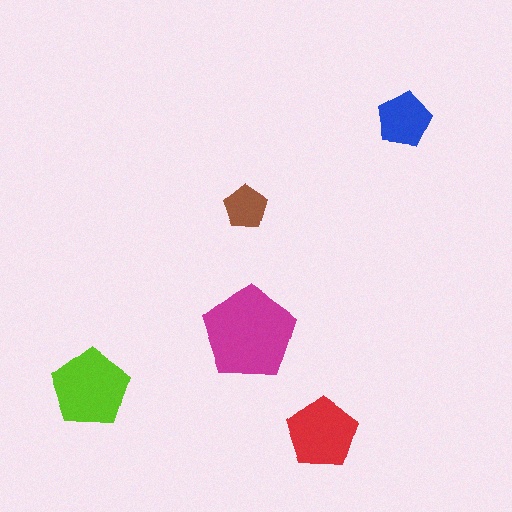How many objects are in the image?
There are 5 objects in the image.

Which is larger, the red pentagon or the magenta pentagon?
The magenta one.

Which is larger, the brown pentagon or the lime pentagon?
The lime one.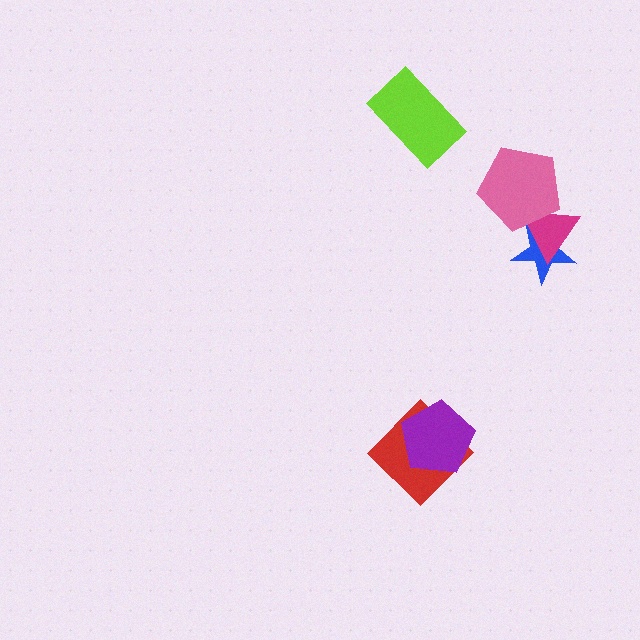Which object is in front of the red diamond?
The purple pentagon is in front of the red diamond.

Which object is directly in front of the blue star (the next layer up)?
The magenta triangle is directly in front of the blue star.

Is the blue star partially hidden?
Yes, it is partially covered by another shape.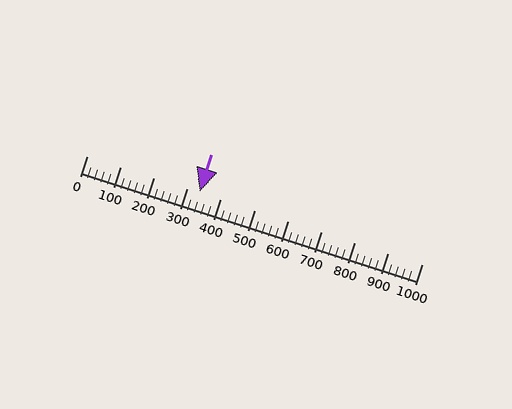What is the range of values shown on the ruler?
The ruler shows values from 0 to 1000.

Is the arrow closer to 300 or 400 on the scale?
The arrow is closer to 300.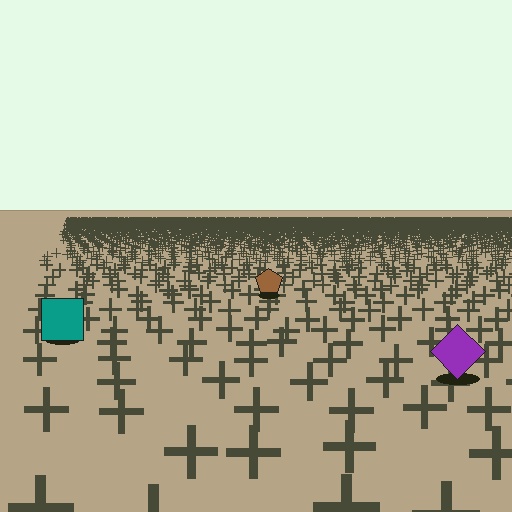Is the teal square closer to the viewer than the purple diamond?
No. The purple diamond is closer — you can tell from the texture gradient: the ground texture is coarser near it.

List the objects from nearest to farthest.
From nearest to farthest: the purple diamond, the teal square, the brown pentagon.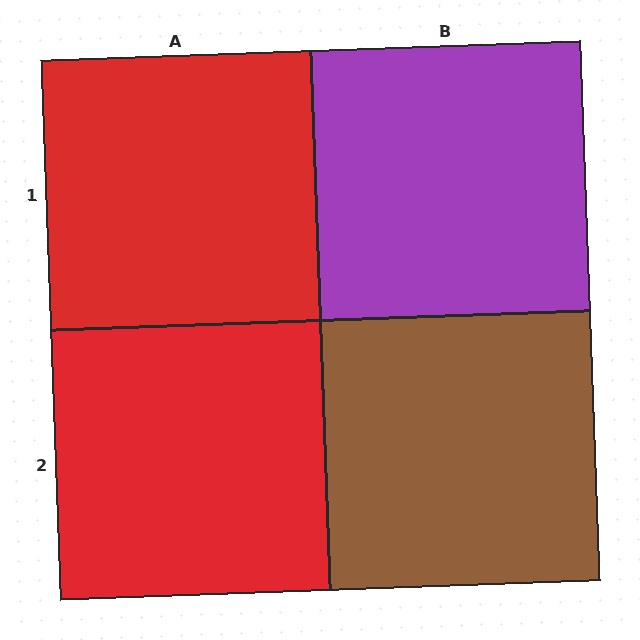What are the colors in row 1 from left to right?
Red, purple.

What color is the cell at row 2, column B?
Brown.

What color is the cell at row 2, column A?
Red.